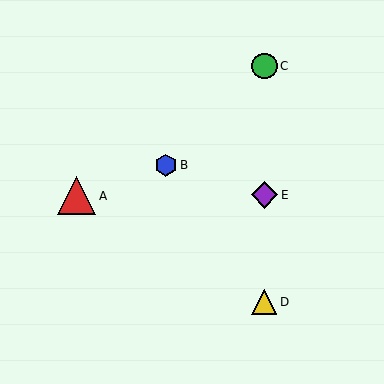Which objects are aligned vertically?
Objects C, D, E are aligned vertically.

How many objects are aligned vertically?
3 objects (C, D, E) are aligned vertically.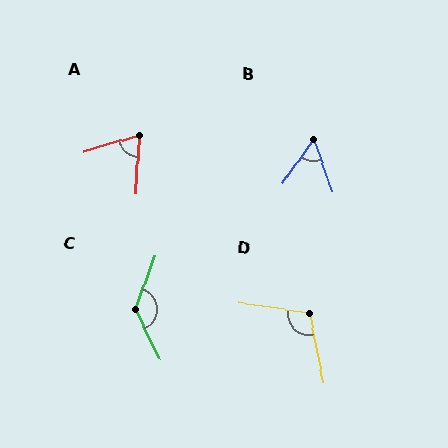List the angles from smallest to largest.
B (55°), A (70°), D (109°), C (133°).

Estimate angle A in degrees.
Approximately 70 degrees.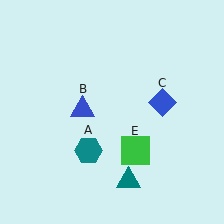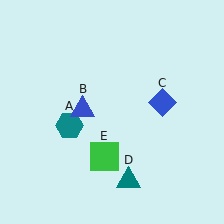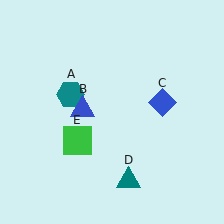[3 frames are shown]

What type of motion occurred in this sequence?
The teal hexagon (object A), green square (object E) rotated clockwise around the center of the scene.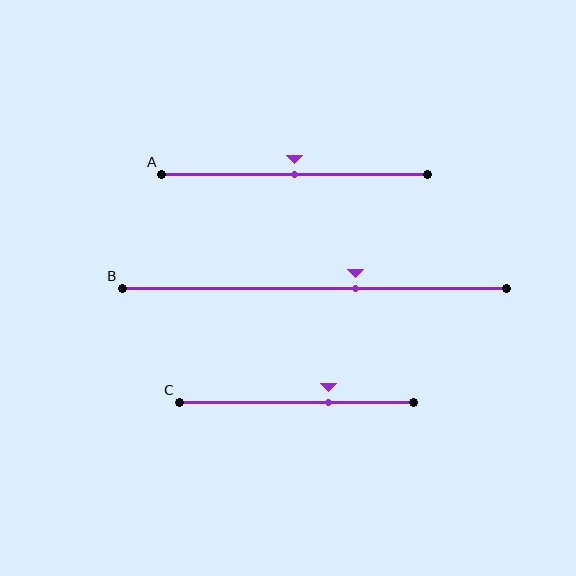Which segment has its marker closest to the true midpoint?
Segment A has its marker closest to the true midpoint.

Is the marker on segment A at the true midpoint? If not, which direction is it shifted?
Yes, the marker on segment A is at the true midpoint.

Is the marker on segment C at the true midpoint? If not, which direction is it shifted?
No, the marker on segment C is shifted to the right by about 14% of the segment length.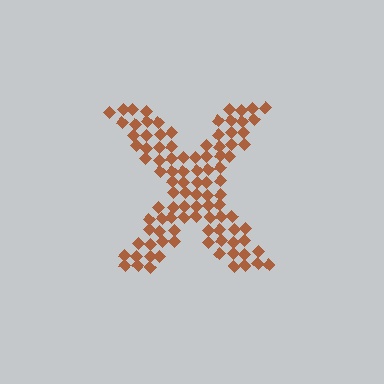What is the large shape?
The large shape is the letter X.